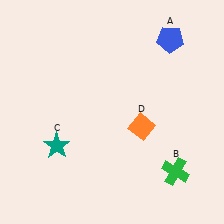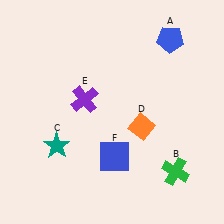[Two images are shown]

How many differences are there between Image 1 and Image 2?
There are 2 differences between the two images.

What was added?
A purple cross (E), a blue square (F) were added in Image 2.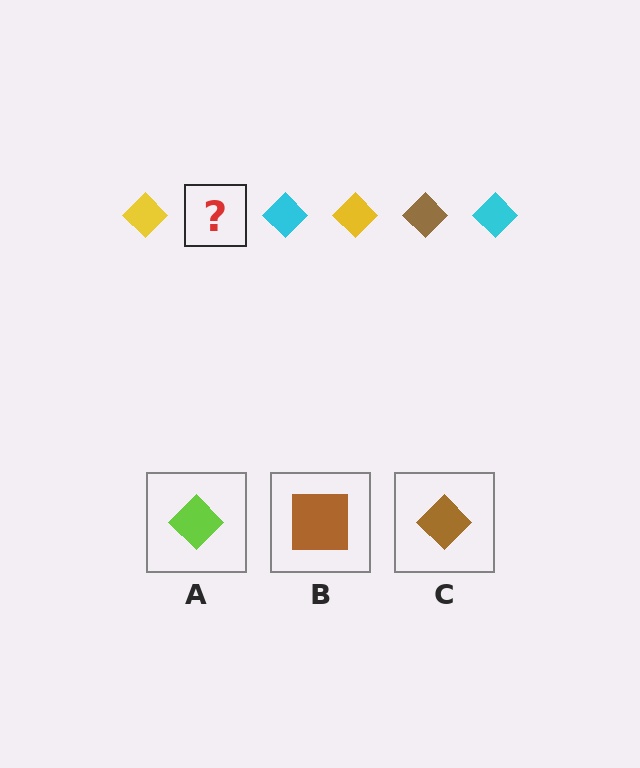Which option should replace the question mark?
Option C.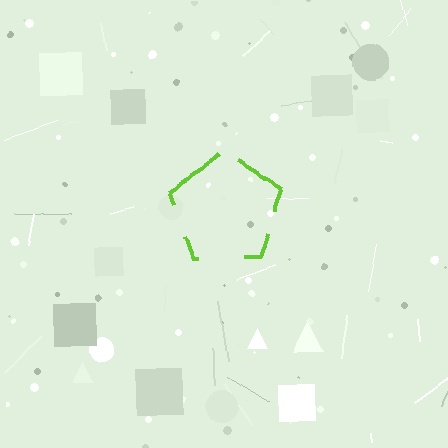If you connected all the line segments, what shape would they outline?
They would outline a pentagon.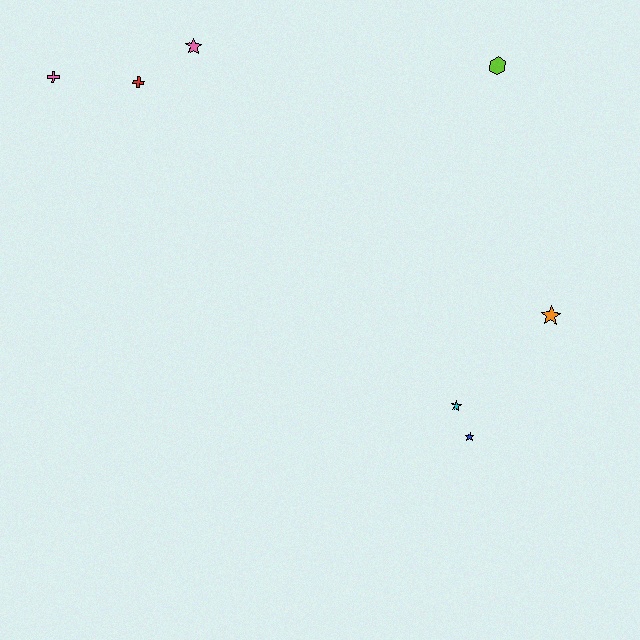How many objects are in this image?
There are 7 objects.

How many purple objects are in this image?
There are no purple objects.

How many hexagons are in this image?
There is 1 hexagon.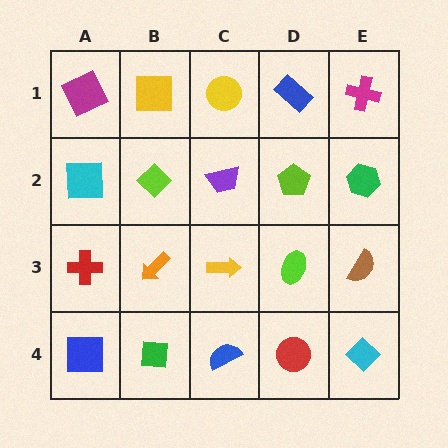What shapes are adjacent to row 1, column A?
A cyan square (row 2, column A), a yellow square (row 1, column B).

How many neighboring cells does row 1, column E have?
2.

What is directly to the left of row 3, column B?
A red cross.